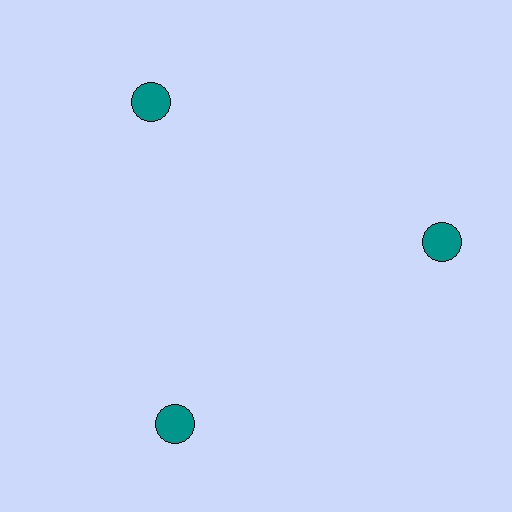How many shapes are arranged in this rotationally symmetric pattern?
There are 3 shapes, arranged in 3 groups of 1.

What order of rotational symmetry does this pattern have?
This pattern has 3-fold rotational symmetry.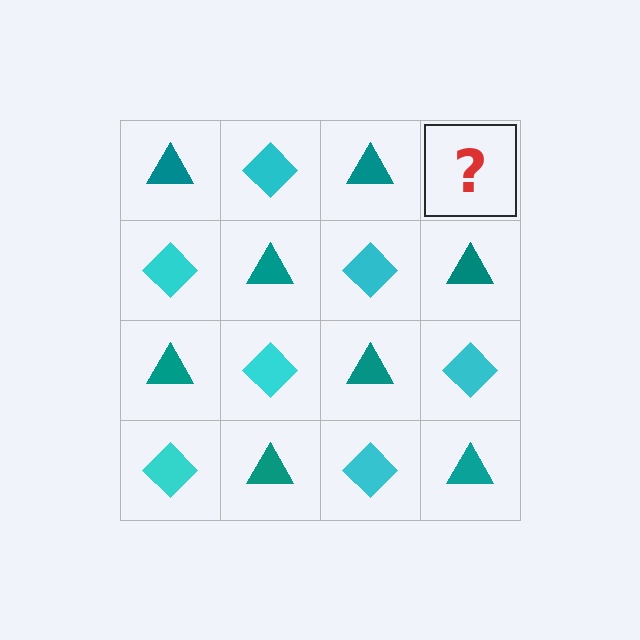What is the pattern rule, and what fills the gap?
The rule is that it alternates teal triangle and cyan diamond in a checkerboard pattern. The gap should be filled with a cyan diamond.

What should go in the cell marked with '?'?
The missing cell should contain a cyan diamond.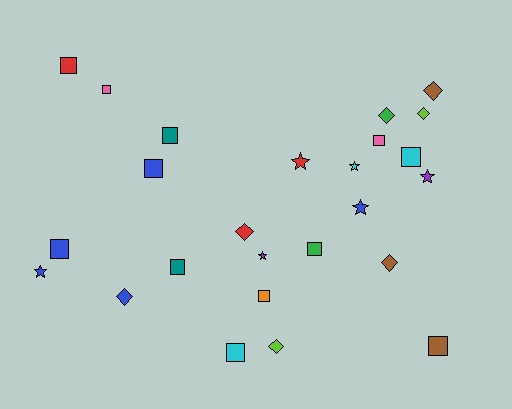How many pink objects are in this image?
There are 2 pink objects.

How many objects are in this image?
There are 25 objects.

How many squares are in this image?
There are 12 squares.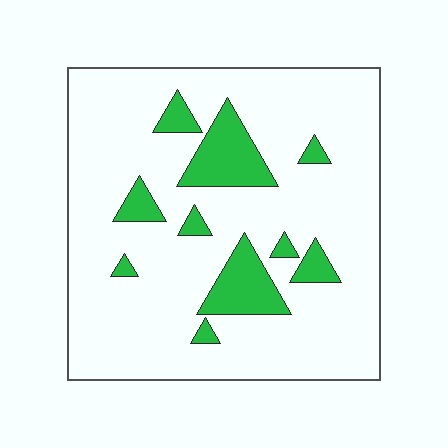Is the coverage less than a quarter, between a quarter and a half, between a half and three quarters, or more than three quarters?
Less than a quarter.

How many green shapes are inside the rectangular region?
10.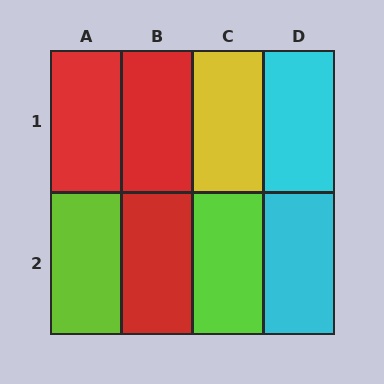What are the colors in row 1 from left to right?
Red, red, yellow, cyan.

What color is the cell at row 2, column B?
Red.